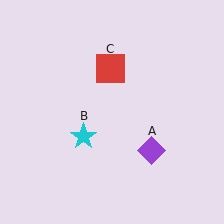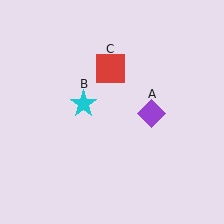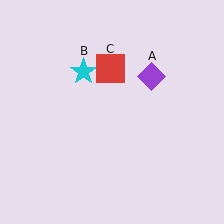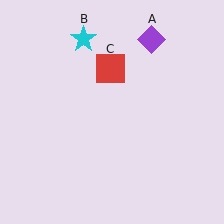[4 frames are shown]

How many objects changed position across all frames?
2 objects changed position: purple diamond (object A), cyan star (object B).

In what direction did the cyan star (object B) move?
The cyan star (object B) moved up.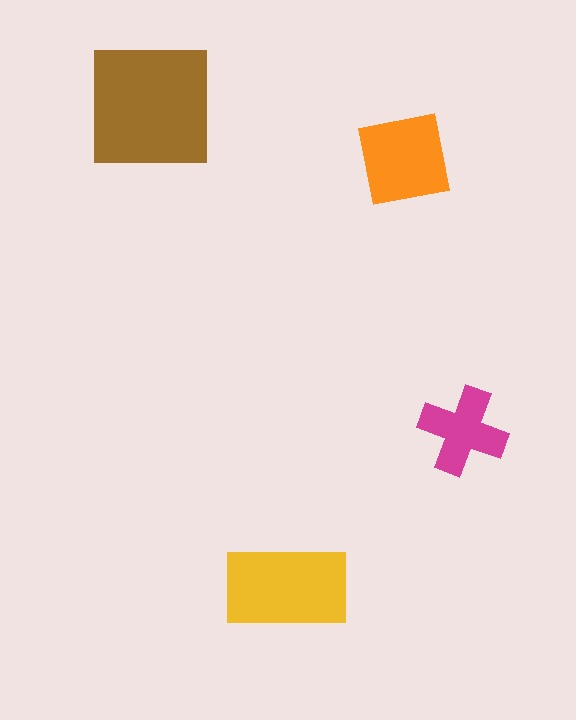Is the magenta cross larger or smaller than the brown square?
Smaller.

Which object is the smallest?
The magenta cross.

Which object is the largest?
The brown square.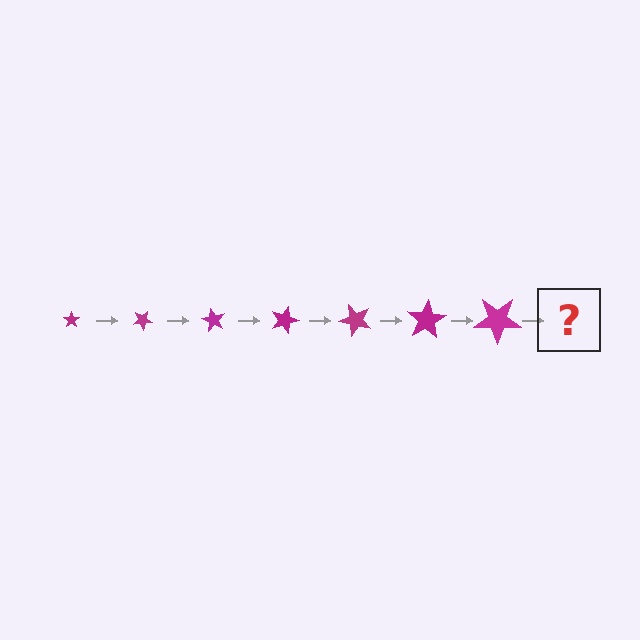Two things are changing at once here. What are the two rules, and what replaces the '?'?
The two rules are that the star grows larger each step and it rotates 30 degrees each step. The '?' should be a star, larger than the previous one and rotated 210 degrees from the start.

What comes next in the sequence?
The next element should be a star, larger than the previous one and rotated 210 degrees from the start.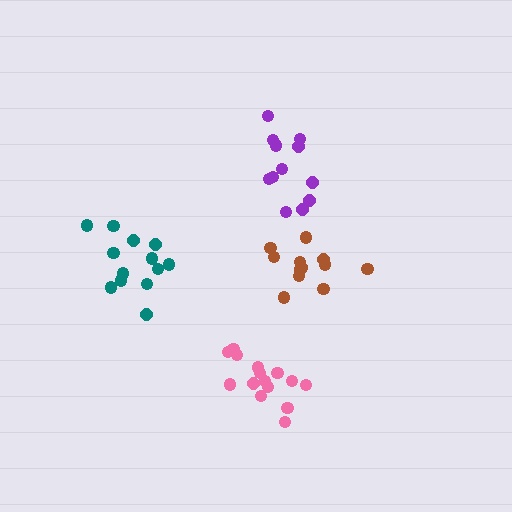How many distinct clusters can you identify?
There are 4 distinct clusters.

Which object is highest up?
The purple cluster is topmost.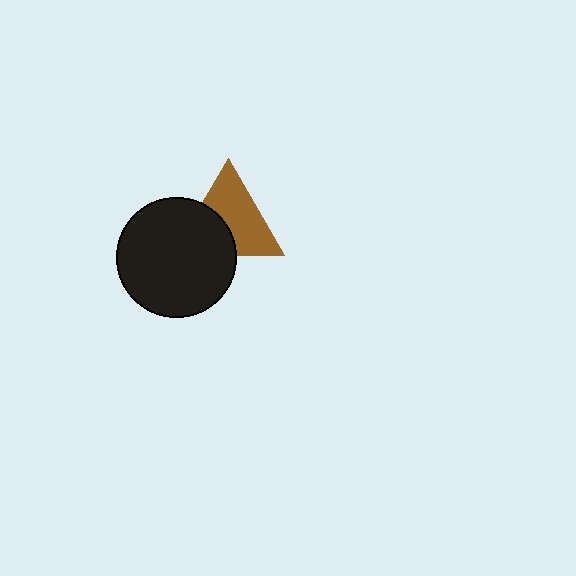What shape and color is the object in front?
The object in front is a black circle.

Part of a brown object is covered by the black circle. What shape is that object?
It is a triangle.